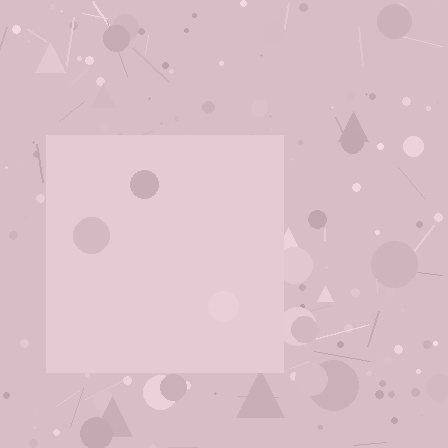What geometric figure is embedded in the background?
A square is embedded in the background.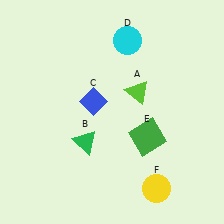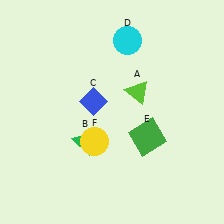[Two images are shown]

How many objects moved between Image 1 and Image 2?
1 object moved between the two images.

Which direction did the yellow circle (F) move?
The yellow circle (F) moved left.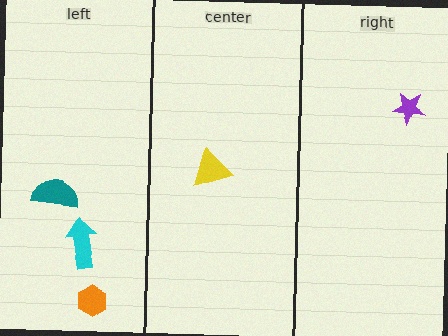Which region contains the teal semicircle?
The left region.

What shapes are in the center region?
The yellow triangle.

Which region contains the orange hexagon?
The left region.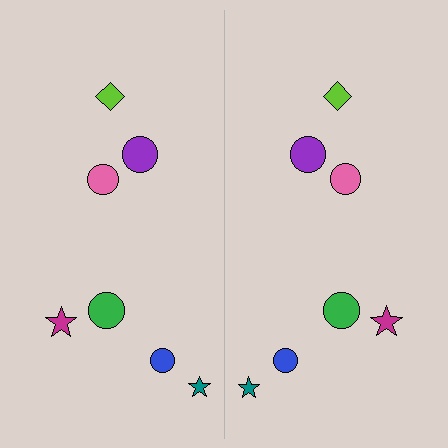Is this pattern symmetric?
Yes, this pattern has bilateral (reflection) symmetry.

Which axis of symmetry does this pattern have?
The pattern has a vertical axis of symmetry running through the center of the image.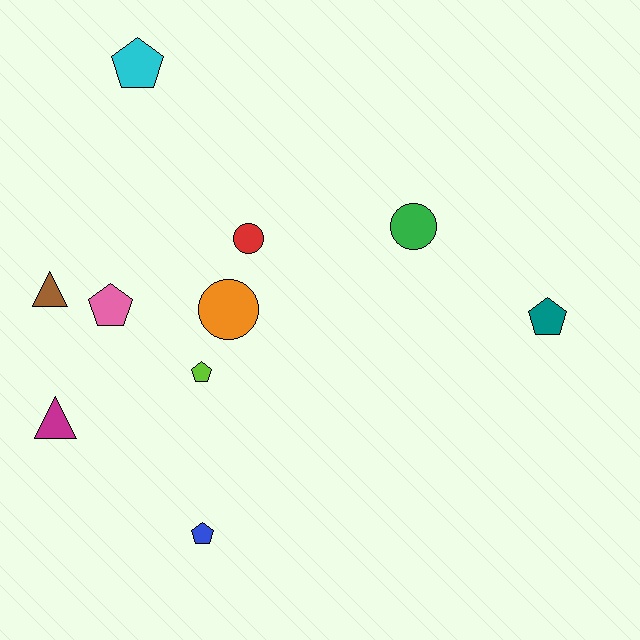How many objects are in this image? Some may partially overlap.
There are 10 objects.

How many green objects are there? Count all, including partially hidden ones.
There is 1 green object.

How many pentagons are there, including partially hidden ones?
There are 5 pentagons.